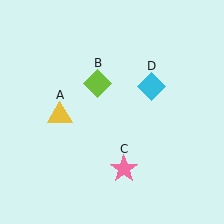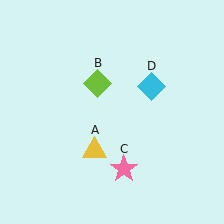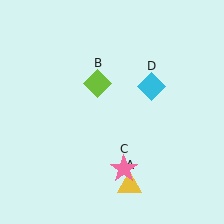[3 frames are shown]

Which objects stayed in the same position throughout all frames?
Lime diamond (object B) and pink star (object C) and cyan diamond (object D) remained stationary.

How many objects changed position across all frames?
1 object changed position: yellow triangle (object A).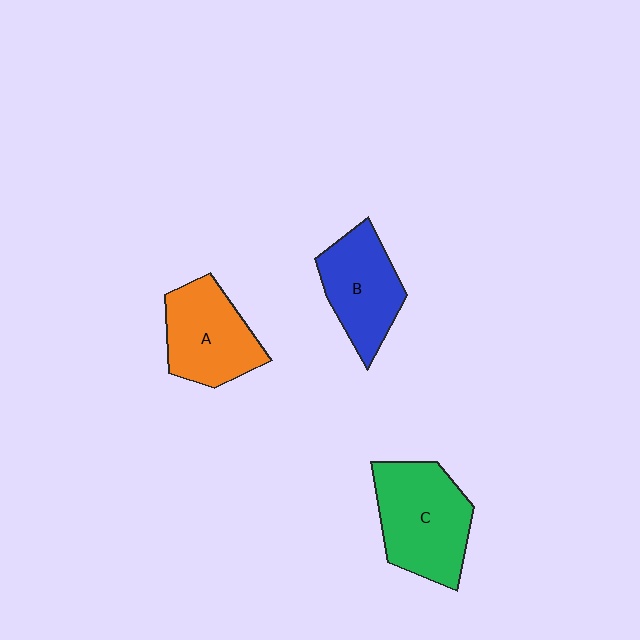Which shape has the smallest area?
Shape B (blue).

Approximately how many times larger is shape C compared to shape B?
Approximately 1.3 times.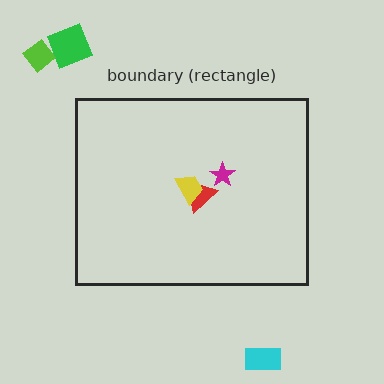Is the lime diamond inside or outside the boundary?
Outside.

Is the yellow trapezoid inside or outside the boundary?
Inside.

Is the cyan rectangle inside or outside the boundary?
Outside.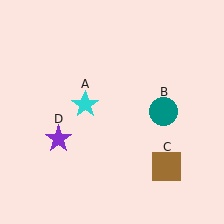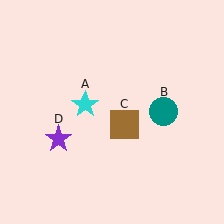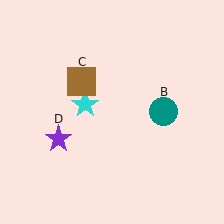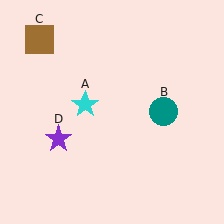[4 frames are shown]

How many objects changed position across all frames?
1 object changed position: brown square (object C).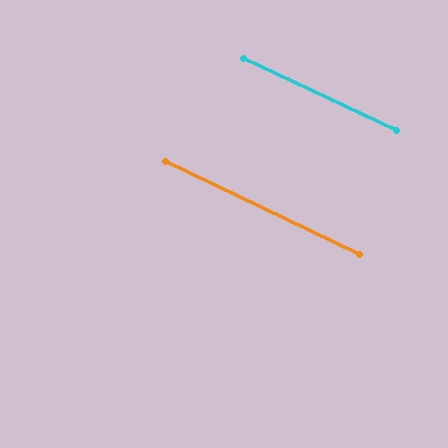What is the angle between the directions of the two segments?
Approximately 0 degrees.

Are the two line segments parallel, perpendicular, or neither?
Parallel — their directions differ by only 0.3°.